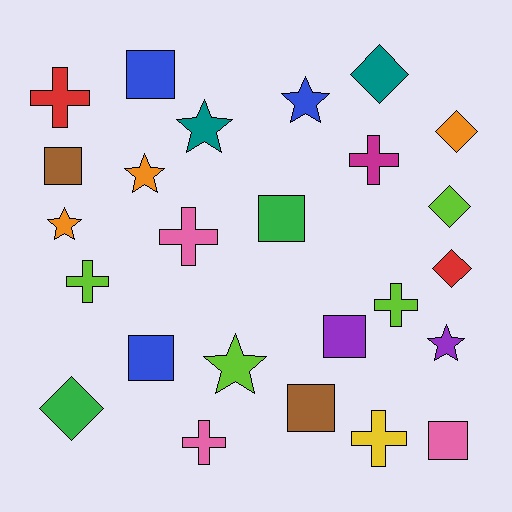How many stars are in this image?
There are 6 stars.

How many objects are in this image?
There are 25 objects.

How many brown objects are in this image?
There are 2 brown objects.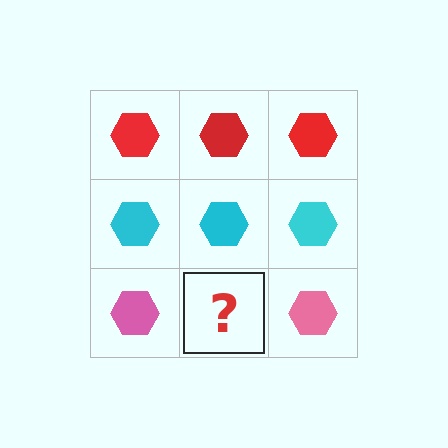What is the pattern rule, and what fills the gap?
The rule is that each row has a consistent color. The gap should be filled with a pink hexagon.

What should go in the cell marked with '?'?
The missing cell should contain a pink hexagon.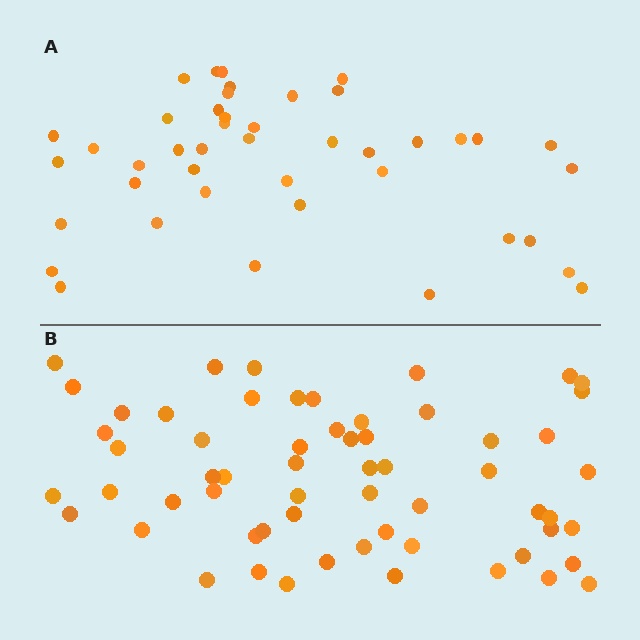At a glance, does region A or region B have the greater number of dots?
Region B (the bottom region) has more dots.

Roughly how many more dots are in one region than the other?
Region B has approximately 15 more dots than region A.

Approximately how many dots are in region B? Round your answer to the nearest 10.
About 60 dots.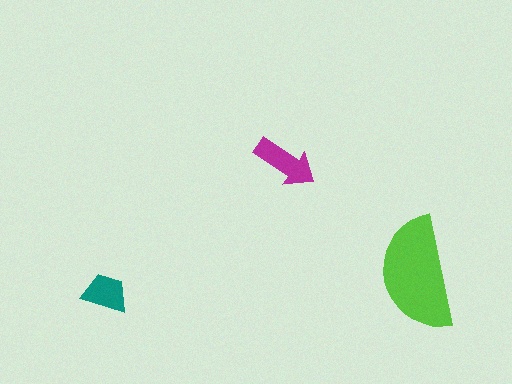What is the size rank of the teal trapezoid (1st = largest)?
3rd.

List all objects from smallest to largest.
The teal trapezoid, the magenta arrow, the lime semicircle.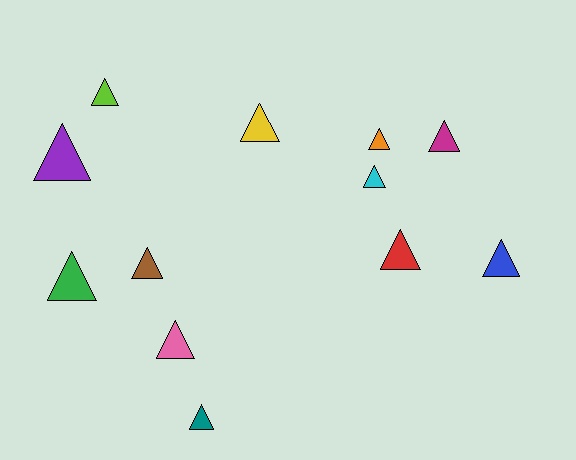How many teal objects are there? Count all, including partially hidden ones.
There is 1 teal object.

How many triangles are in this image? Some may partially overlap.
There are 12 triangles.